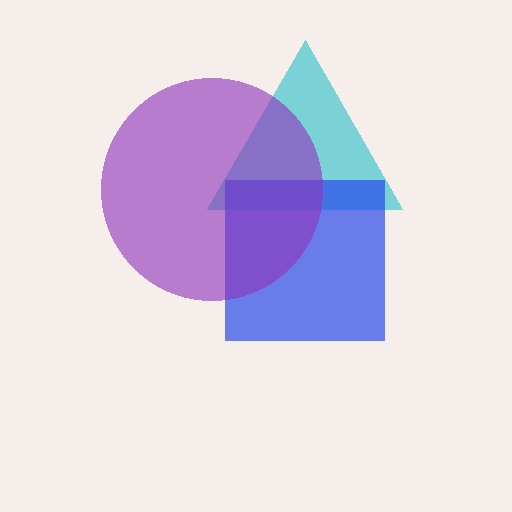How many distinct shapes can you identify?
There are 3 distinct shapes: a cyan triangle, a blue square, a purple circle.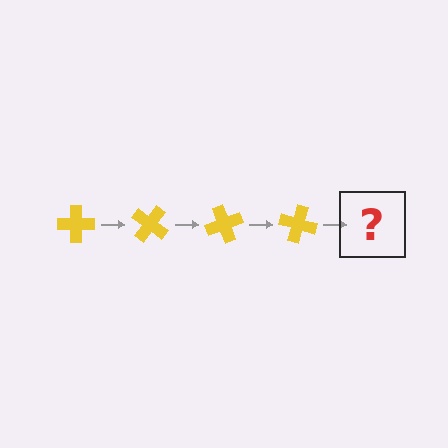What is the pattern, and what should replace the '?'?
The pattern is that the cross rotates 35 degrees each step. The '?' should be a yellow cross rotated 140 degrees.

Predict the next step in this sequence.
The next step is a yellow cross rotated 140 degrees.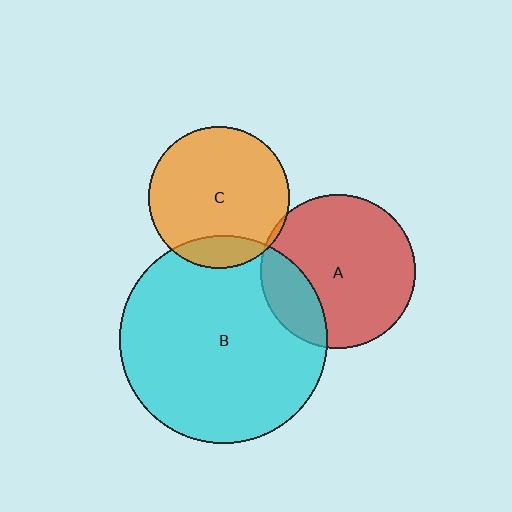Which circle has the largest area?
Circle B (cyan).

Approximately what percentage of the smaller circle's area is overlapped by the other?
Approximately 15%.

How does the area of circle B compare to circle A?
Approximately 1.8 times.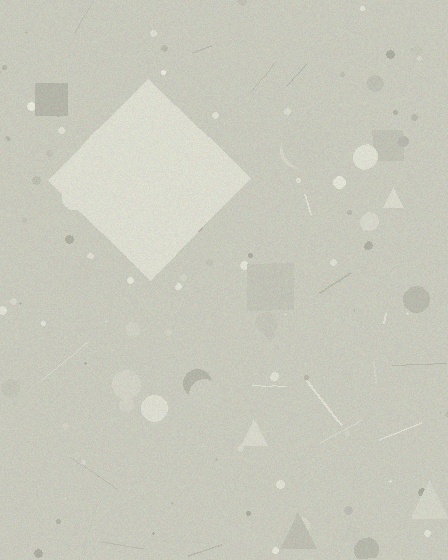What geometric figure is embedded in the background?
A diamond is embedded in the background.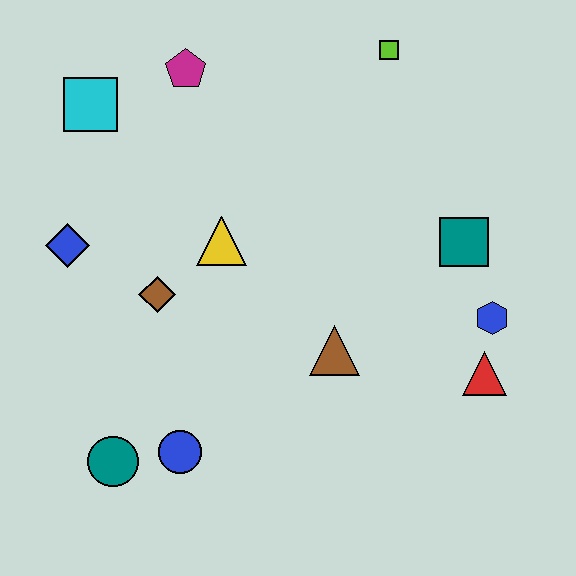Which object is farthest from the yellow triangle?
The red triangle is farthest from the yellow triangle.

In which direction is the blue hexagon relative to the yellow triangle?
The blue hexagon is to the right of the yellow triangle.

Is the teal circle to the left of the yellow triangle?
Yes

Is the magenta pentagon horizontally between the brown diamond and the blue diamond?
No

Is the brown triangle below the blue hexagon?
Yes